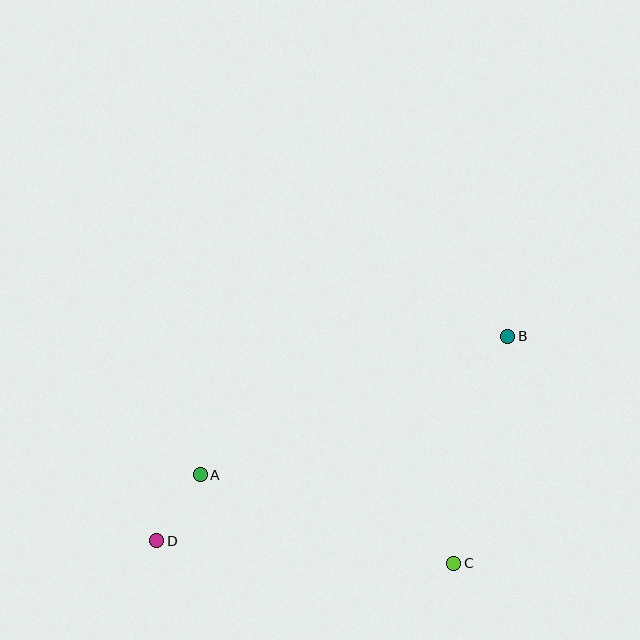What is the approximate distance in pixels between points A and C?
The distance between A and C is approximately 269 pixels.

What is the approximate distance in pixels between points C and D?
The distance between C and D is approximately 298 pixels.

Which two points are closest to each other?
Points A and D are closest to each other.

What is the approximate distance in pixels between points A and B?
The distance between A and B is approximately 337 pixels.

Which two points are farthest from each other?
Points B and D are farthest from each other.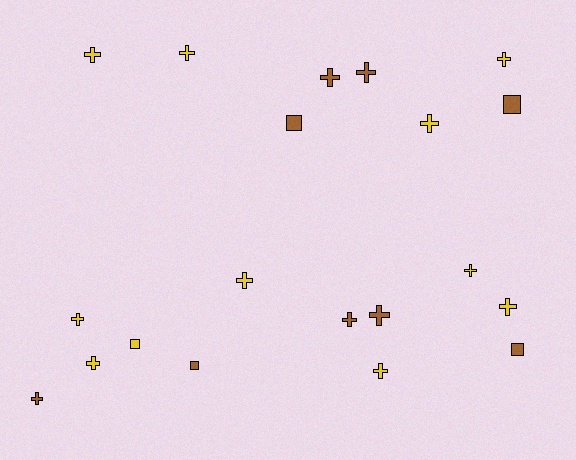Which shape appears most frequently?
Cross, with 15 objects.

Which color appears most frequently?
Yellow, with 11 objects.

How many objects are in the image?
There are 20 objects.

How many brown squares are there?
There are 4 brown squares.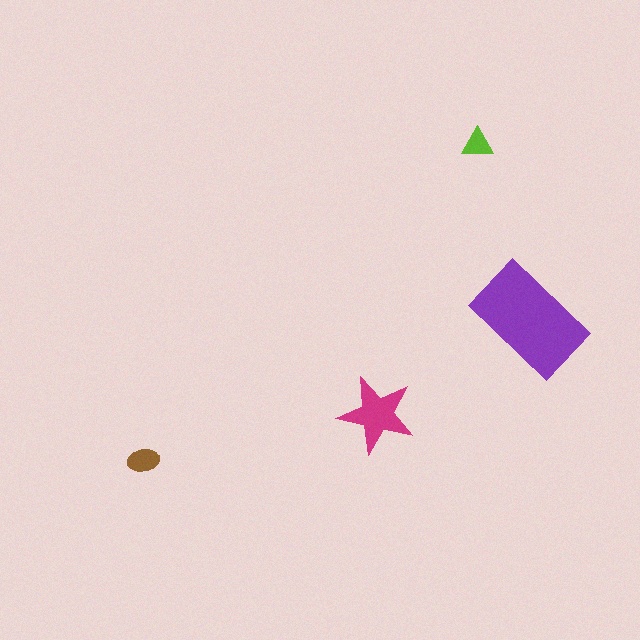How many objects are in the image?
There are 4 objects in the image.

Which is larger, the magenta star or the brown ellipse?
The magenta star.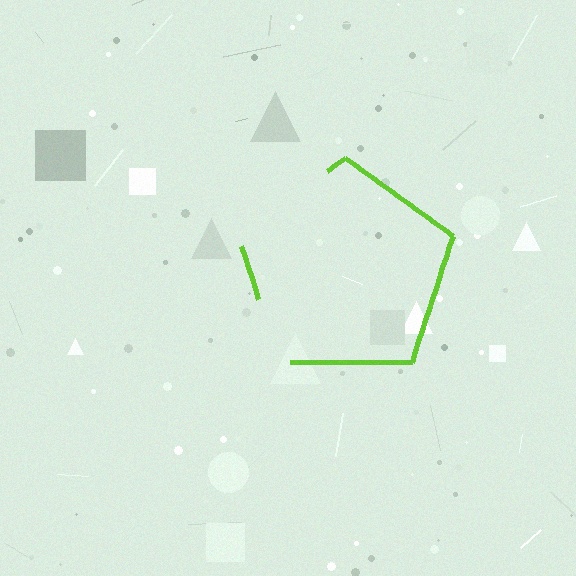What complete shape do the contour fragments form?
The contour fragments form a pentagon.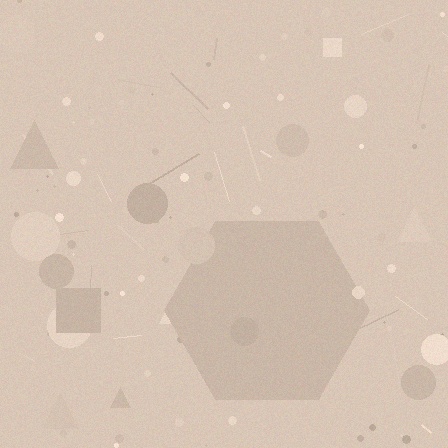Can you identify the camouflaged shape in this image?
The camouflaged shape is a hexagon.